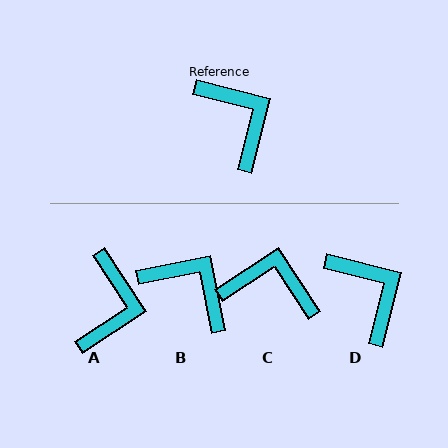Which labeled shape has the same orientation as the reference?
D.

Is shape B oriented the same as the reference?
No, it is off by about 26 degrees.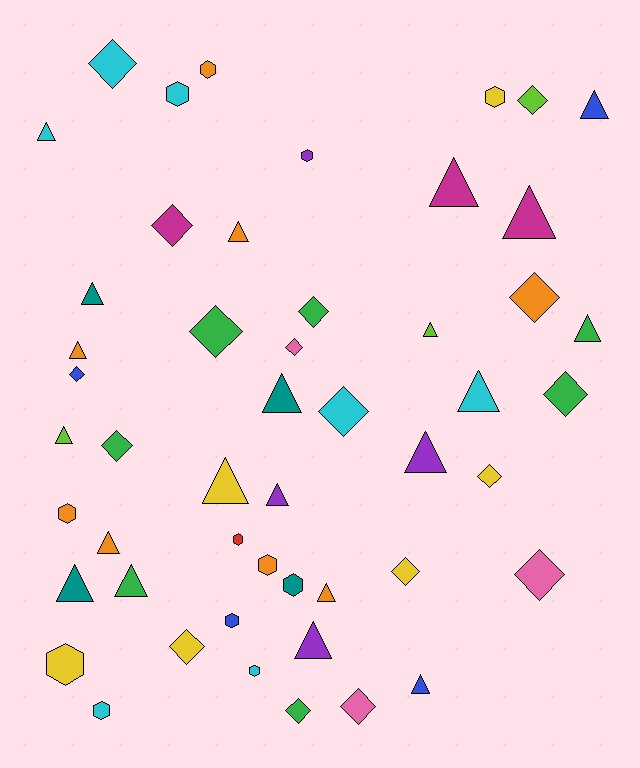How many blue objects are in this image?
There are 4 blue objects.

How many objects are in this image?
There are 50 objects.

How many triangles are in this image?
There are 21 triangles.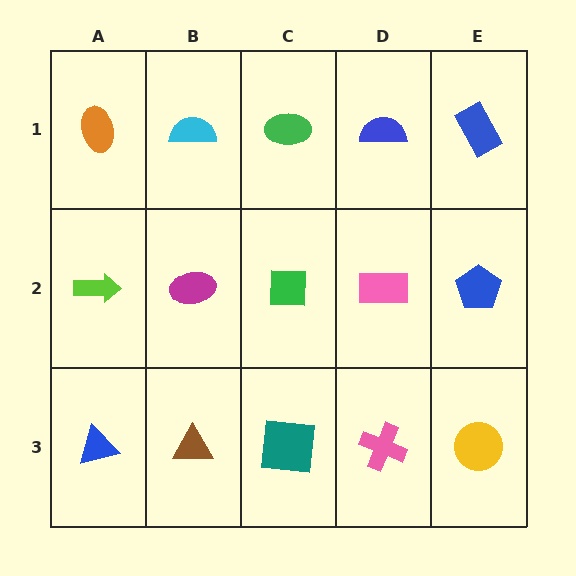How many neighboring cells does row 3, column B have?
3.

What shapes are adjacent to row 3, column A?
A lime arrow (row 2, column A), a brown triangle (row 3, column B).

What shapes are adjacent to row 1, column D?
A pink rectangle (row 2, column D), a green ellipse (row 1, column C), a blue rectangle (row 1, column E).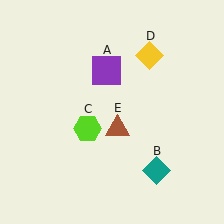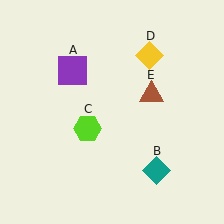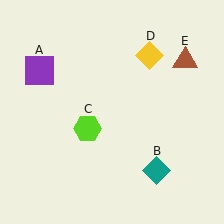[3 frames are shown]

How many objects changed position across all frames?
2 objects changed position: purple square (object A), brown triangle (object E).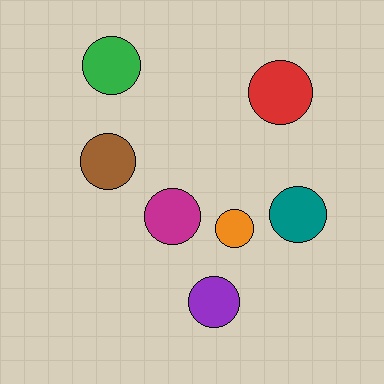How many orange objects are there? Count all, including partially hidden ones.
There is 1 orange object.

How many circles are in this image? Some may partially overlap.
There are 7 circles.